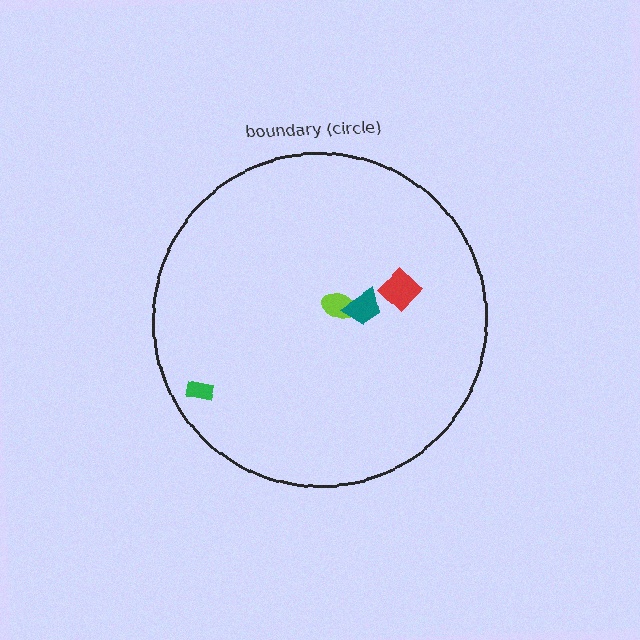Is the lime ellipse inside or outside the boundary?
Inside.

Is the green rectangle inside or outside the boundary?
Inside.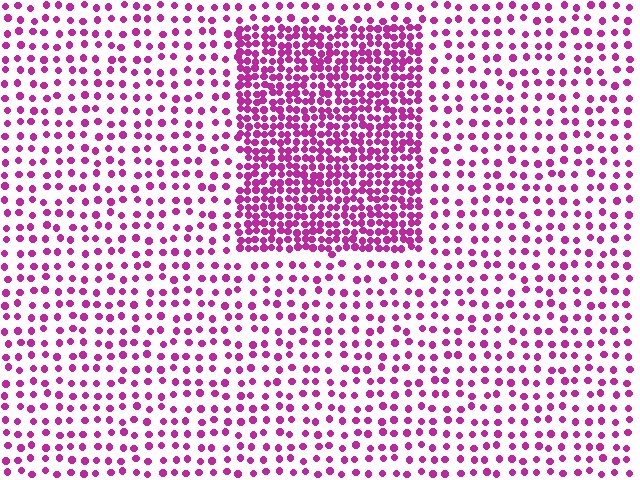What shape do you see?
I see a rectangle.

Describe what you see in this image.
The image contains small magenta elements arranged at two different densities. A rectangle-shaped region is visible where the elements are more densely packed than the surrounding area.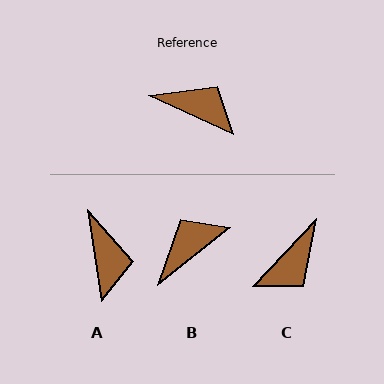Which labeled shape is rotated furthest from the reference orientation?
C, about 108 degrees away.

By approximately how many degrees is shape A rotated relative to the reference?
Approximately 57 degrees clockwise.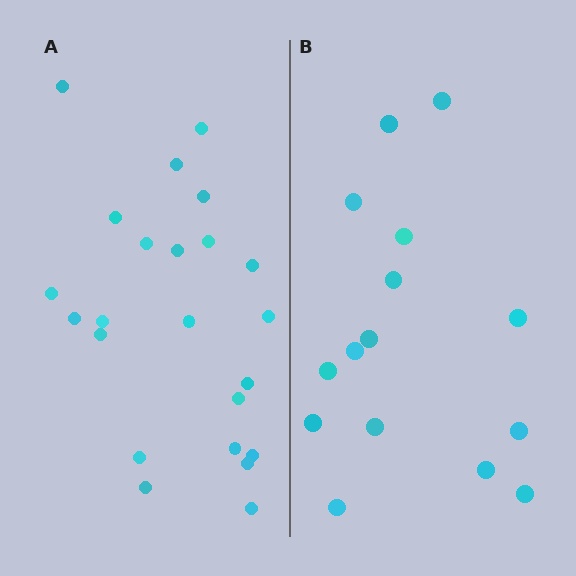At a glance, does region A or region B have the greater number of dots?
Region A (the left region) has more dots.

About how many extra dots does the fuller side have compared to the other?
Region A has roughly 8 or so more dots than region B.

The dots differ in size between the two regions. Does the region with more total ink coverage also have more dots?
No. Region B has more total ink coverage because its dots are larger, but region A actually contains more individual dots. Total area can be misleading — the number of items is what matters here.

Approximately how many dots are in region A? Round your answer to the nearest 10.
About 20 dots. (The exact count is 23, which rounds to 20.)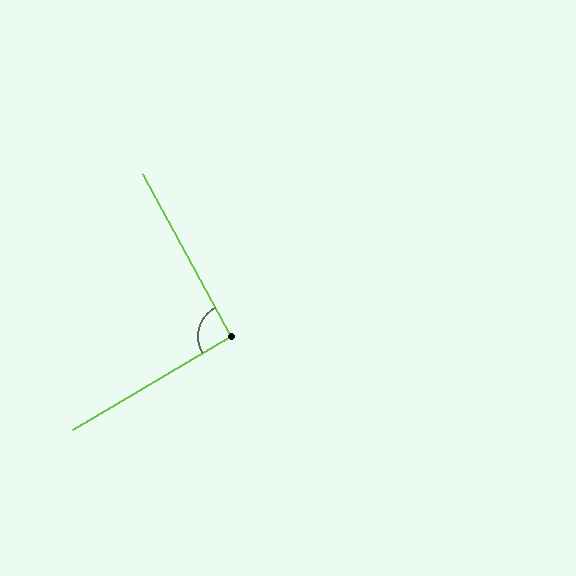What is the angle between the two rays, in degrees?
Approximately 92 degrees.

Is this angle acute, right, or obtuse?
It is approximately a right angle.